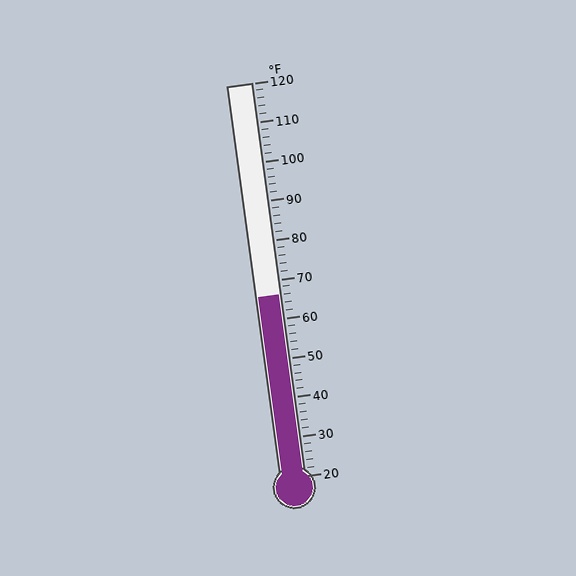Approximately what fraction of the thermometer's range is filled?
The thermometer is filled to approximately 45% of its range.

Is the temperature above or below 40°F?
The temperature is above 40°F.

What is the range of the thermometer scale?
The thermometer scale ranges from 20°F to 120°F.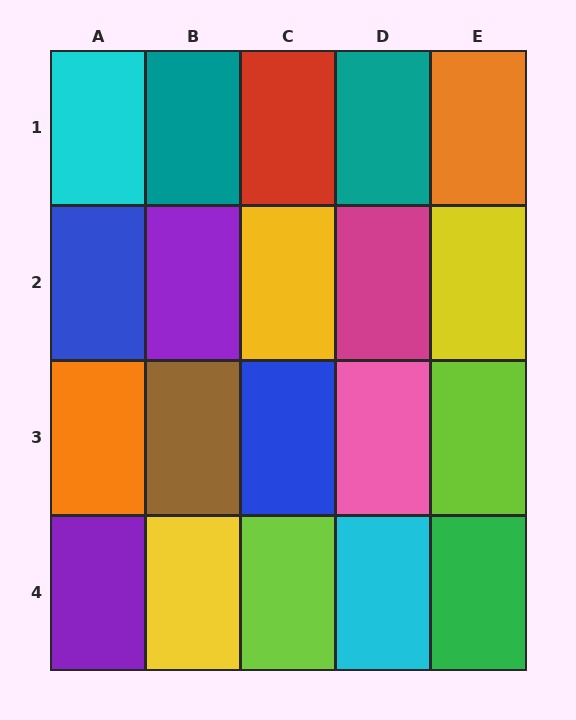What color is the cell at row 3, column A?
Orange.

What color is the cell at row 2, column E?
Yellow.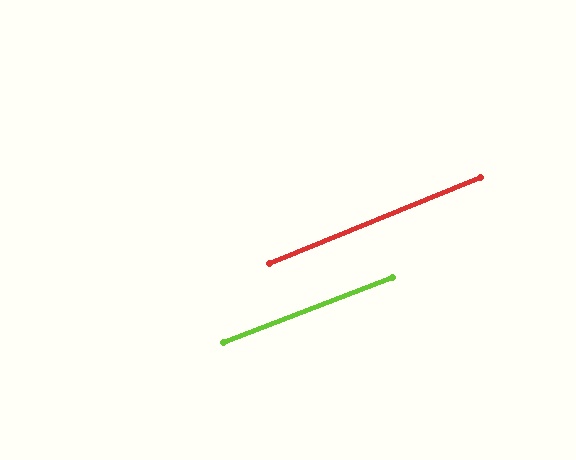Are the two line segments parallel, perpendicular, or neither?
Parallel — their directions differ by only 1.3°.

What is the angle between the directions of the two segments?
Approximately 1 degree.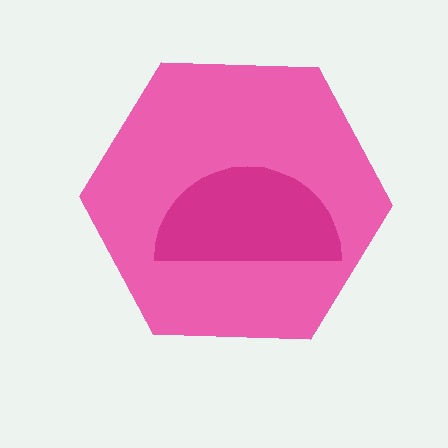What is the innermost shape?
The magenta semicircle.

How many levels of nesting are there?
2.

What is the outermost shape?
The pink hexagon.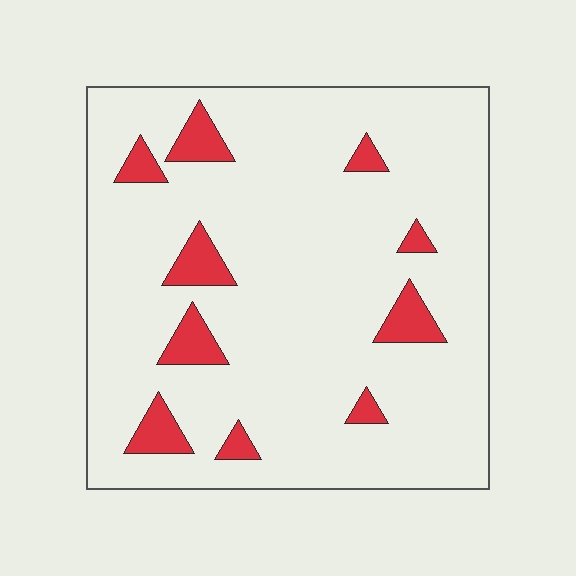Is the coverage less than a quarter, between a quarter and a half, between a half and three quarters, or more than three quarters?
Less than a quarter.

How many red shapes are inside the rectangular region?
10.